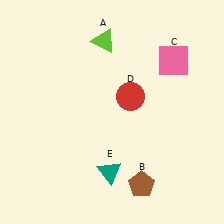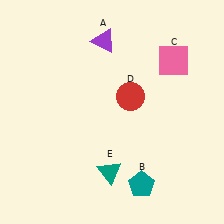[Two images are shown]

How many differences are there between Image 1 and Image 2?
There are 2 differences between the two images.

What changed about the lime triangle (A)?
In Image 1, A is lime. In Image 2, it changed to purple.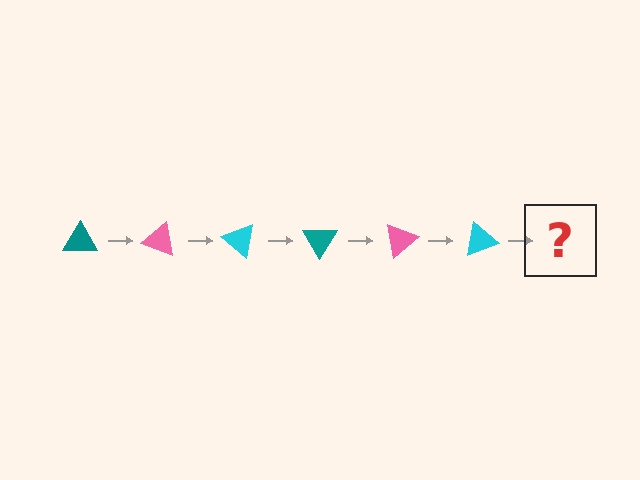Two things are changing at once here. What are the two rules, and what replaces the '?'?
The two rules are that it rotates 20 degrees each step and the color cycles through teal, pink, and cyan. The '?' should be a teal triangle, rotated 120 degrees from the start.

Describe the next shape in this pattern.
It should be a teal triangle, rotated 120 degrees from the start.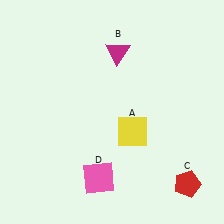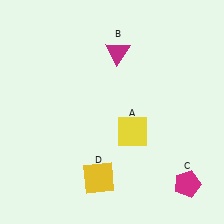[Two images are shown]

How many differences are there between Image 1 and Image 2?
There are 2 differences between the two images.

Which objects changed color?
C changed from red to magenta. D changed from pink to yellow.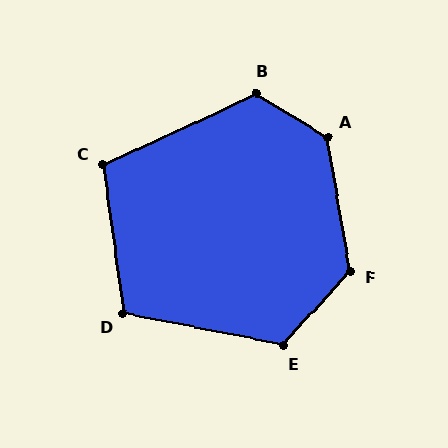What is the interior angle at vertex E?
Approximately 121 degrees (obtuse).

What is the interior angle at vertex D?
Approximately 109 degrees (obtuse).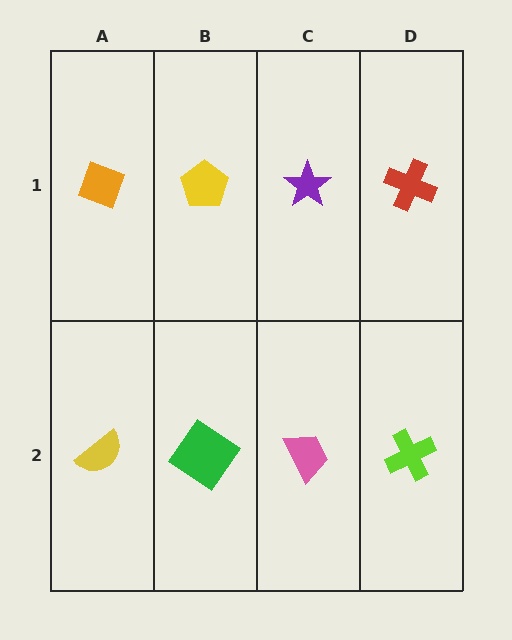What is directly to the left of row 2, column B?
A yellow semicircle.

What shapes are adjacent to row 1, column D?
A lime cross (row 2, column D), a purple star (row 1, column C).